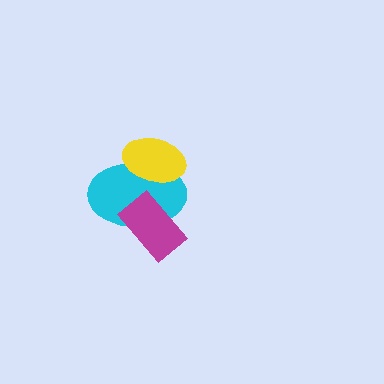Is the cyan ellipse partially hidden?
Yes, it is partially covered by another shape.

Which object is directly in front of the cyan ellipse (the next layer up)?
The yellow ellipse is directly in front of the cyan ellipse.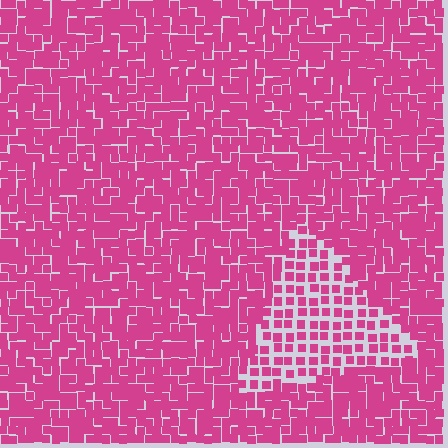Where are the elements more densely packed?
The elements are more densely packed outside the triangle boundary.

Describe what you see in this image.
The image contains small magenta elements arranged at two different densities. A triangle-shaped region is visible where the elements are less densely packed than the surrounding area.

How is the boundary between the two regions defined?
The boundary is defined by a change in element density (approximately 1.9x ratio). All elements are the same color, size, and shape.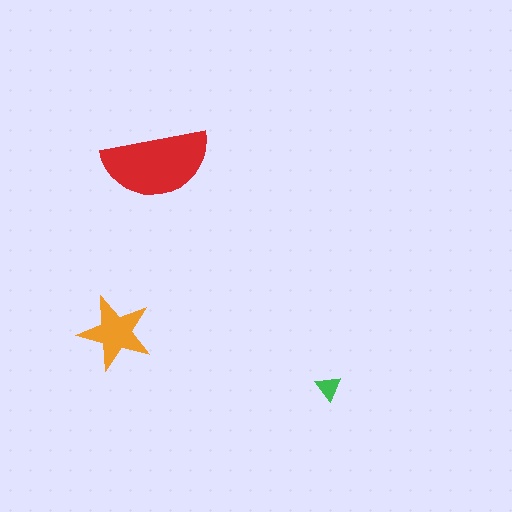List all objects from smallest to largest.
The green triangle, the orange star, the red semicircle.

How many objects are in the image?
There are 3 objects in the image.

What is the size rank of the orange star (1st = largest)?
2nd.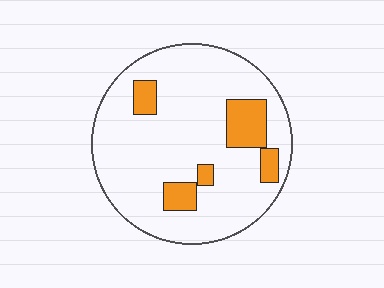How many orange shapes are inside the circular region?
5.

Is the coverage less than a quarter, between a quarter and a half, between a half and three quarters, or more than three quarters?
Less than a quarter.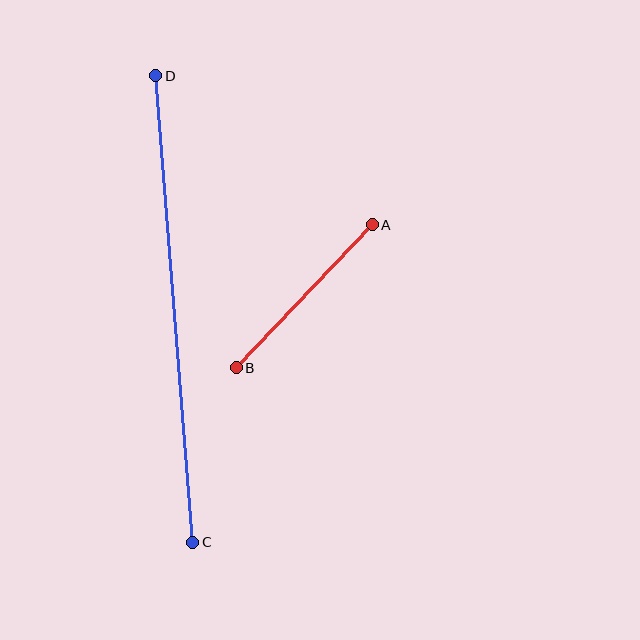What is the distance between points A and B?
The distance is approximately 197 pixels.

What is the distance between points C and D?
The distance is approximately 468 pixels.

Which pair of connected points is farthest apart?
Points C and D are farthest apart.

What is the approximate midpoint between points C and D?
The midpoint is at approximately (174, 309) pixels.